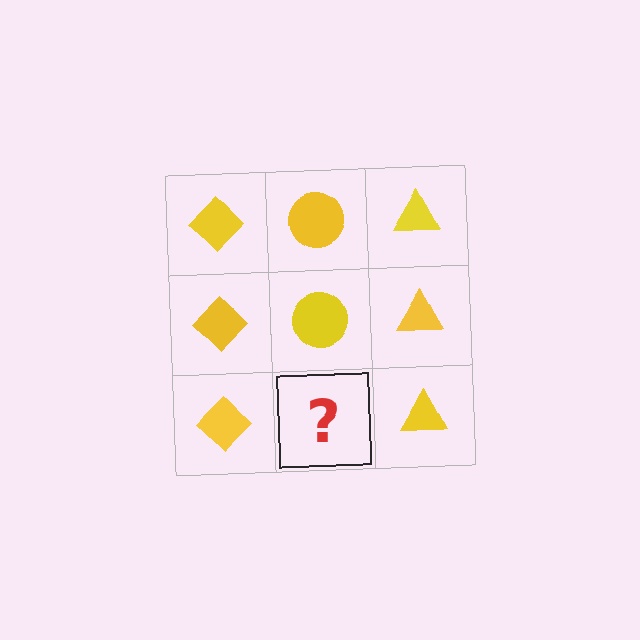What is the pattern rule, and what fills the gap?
The rule is that each column has a consistent shape. The gap should be filled with a yellow circle.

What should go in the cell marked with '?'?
The missing cell should contain a yellow circle.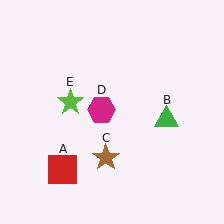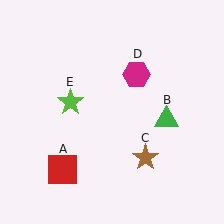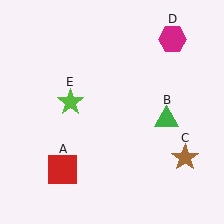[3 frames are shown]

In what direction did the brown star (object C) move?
The brown star (object C) moved right.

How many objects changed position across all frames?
2 objects changed position: brown star (object C), magenta hexagon (object D).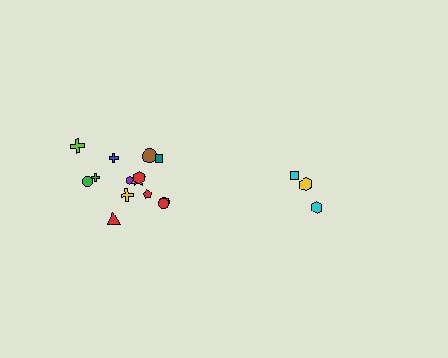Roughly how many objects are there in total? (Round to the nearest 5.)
Roughly 20 objects in total.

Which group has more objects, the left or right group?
The left group.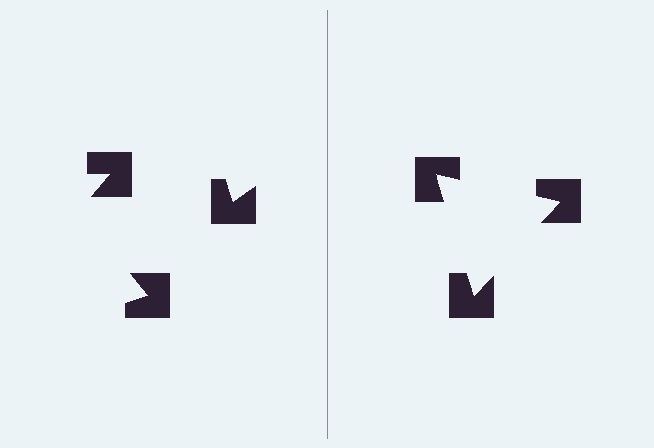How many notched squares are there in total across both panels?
6 — 3 on each side.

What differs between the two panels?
The notched squares are positioned identically on both sides; only the wedge orientations differ. On the right they align to a triangle; on the left they are misaligned.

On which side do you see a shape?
An illusory triangle appears on the right side. On the left side the wedge cuts are rotated, so no coherent shape forms.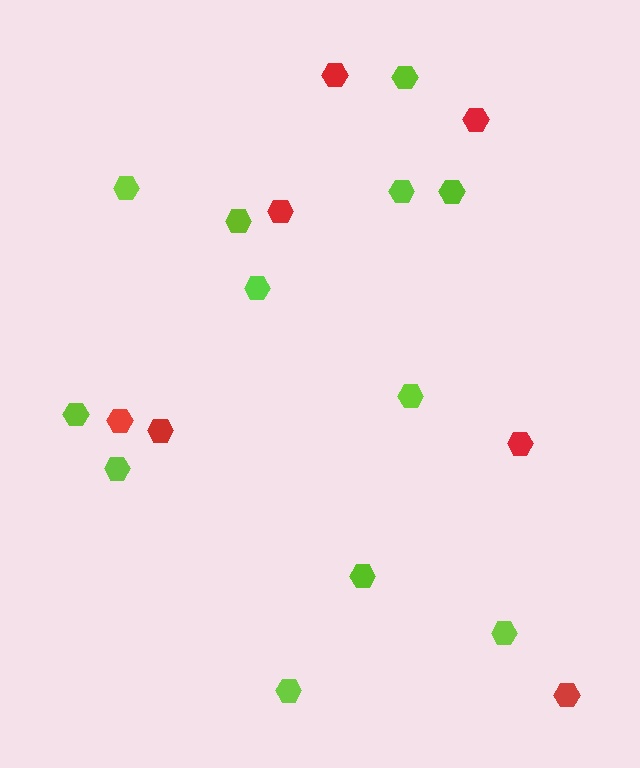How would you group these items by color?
There are 2 groups: one group of lime hexagons (12) and one group of red hexagons (7).